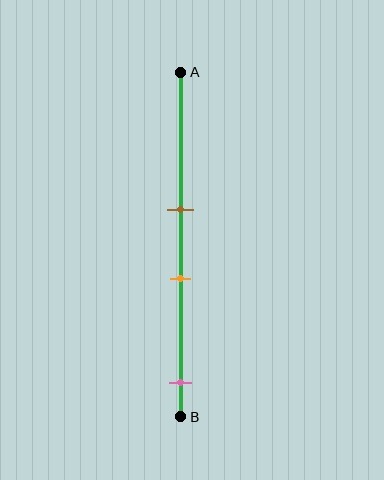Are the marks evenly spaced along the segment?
No, the marks are not evenly spaced.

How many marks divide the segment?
There are 3 marks dividing the segment.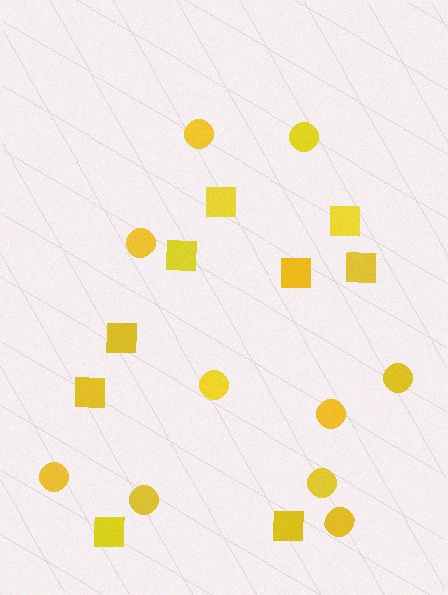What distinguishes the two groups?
There are 2 groups: one group of squares (9) and one group of circles (10).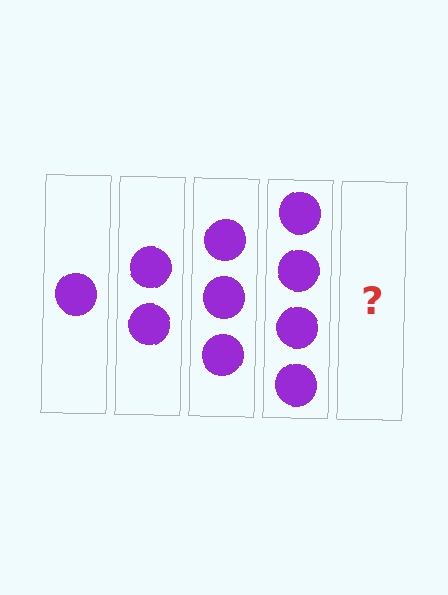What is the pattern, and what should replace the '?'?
The pattern is that each step adds one more circle. The '?' should be 5 circles.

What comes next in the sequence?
The next element should be 5 circles.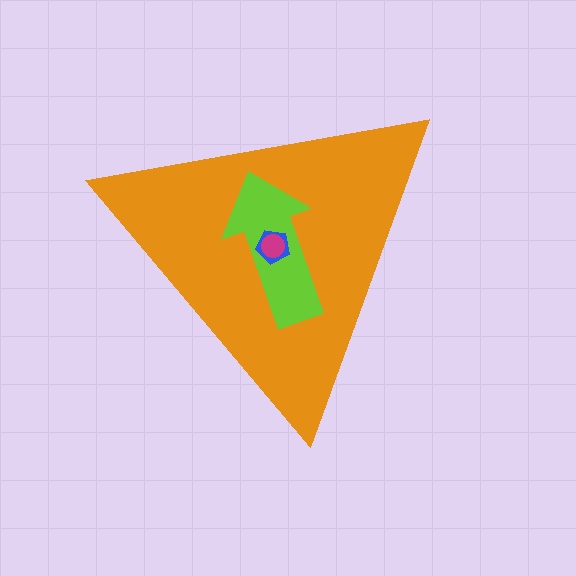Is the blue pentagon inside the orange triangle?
Yes.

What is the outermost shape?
The orange triangle.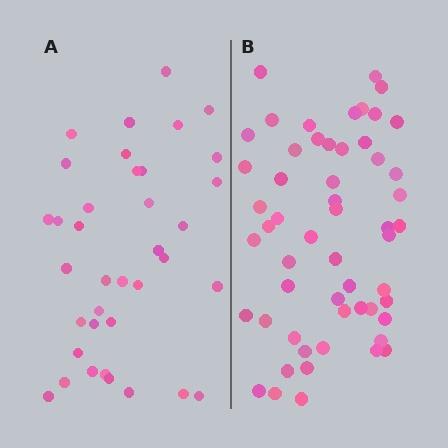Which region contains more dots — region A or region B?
Region B (the right region) has more dots.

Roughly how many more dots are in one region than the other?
Region B has approximately 20 more dots than region A.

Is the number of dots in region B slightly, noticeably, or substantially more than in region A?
Region B has substantially more. The ratio is roughly 1.5 to 1.